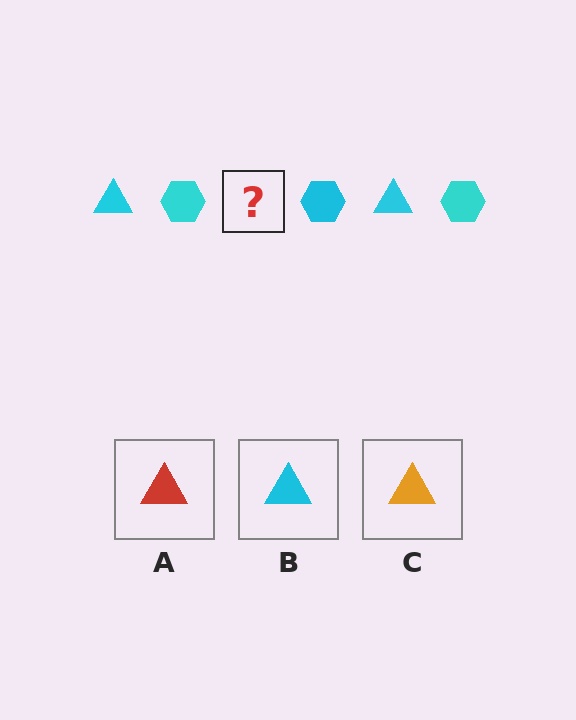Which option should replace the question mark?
Option B.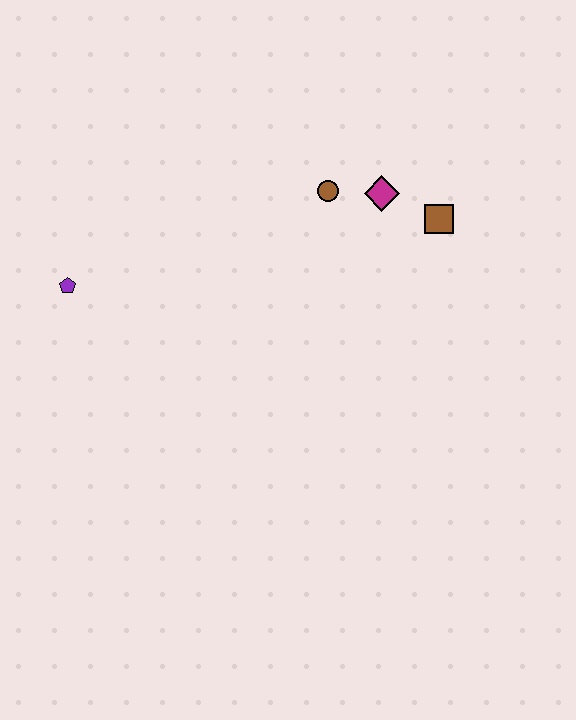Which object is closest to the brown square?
The magenta diamond is closest to the brown square.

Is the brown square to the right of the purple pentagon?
Yes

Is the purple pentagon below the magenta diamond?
Yes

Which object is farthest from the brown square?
The purple pentagon is farthest from the brown square.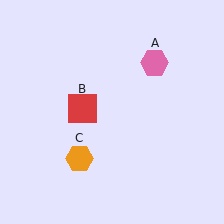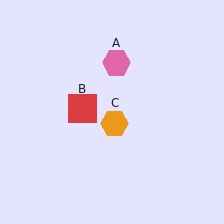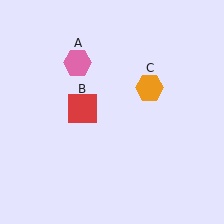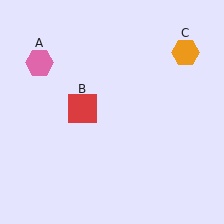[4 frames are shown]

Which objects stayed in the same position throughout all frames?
Red square (object B) remained stationary.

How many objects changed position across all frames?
2 objects changed position: pink hexagon (object A), orange hexagon (object C).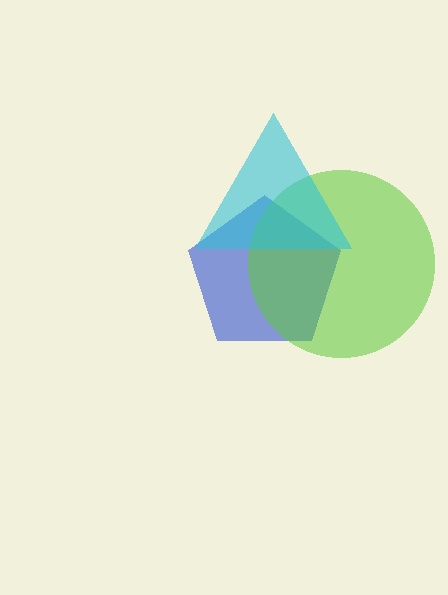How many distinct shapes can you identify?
There are 3 distinct shapes: a blue pentagon, a lime circle, a cyan triangle.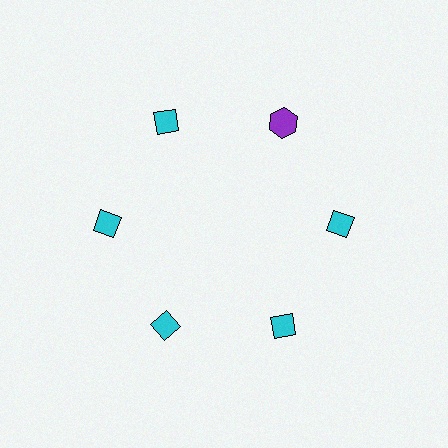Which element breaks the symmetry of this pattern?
The purple hexagon at roughly the 1 o'clock position breaks the symmetry. All other shapes are cyan diamonds.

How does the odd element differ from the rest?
It differs in both color (purple instead of cyan) and shape (hexagon instead of diamond).